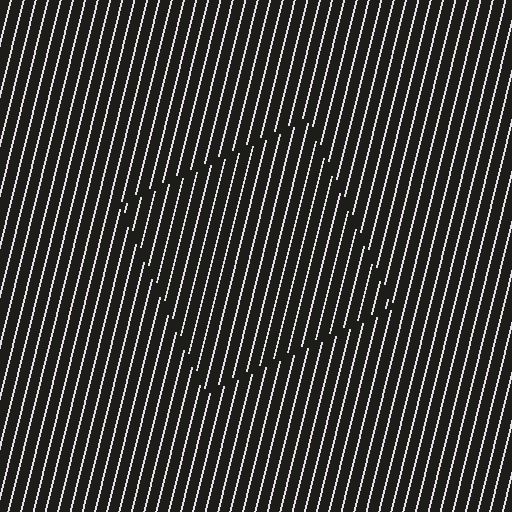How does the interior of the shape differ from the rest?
The interior of the shape contains the same grating, shifted by half a period — the contour is defined by the phase discontinuity where line-ends from the inner and outer gratings abut.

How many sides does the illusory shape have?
4 sides — the line-ends trace a square.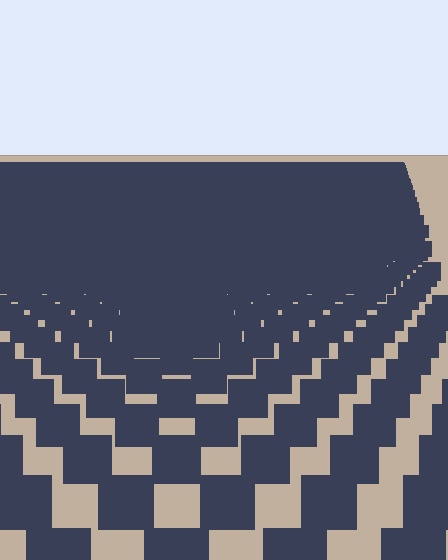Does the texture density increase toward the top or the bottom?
Density increases toward the top.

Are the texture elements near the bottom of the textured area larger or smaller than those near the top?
Larger. Near the bottom, elements are closer to the viewer and appear at a bigger on-screen size.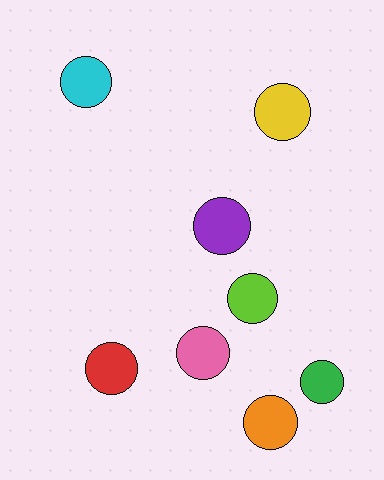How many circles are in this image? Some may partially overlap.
There are 8 circles.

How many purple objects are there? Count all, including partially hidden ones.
There is 1 purple object.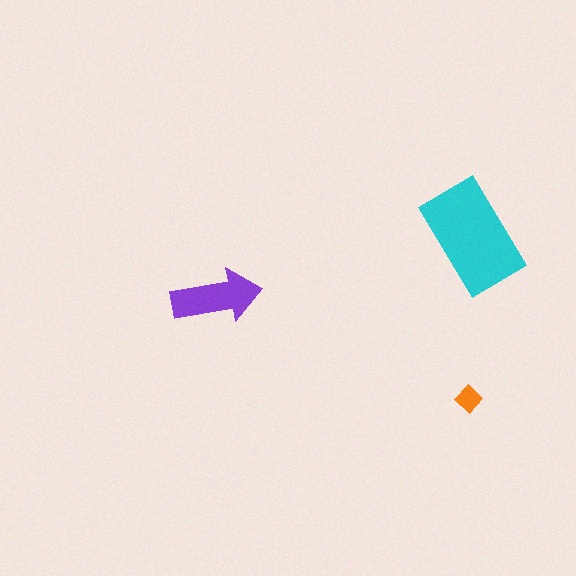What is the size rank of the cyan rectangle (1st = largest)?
1st.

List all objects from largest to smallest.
The cyan rectangle, the purple arrow, the orange diamond.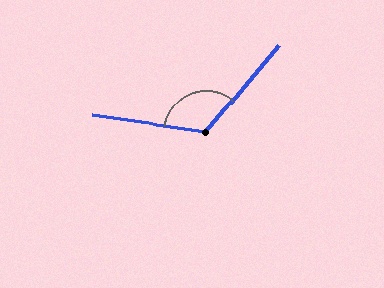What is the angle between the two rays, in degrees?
Approximately 122 degrees.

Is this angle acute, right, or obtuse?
It is obtuse.